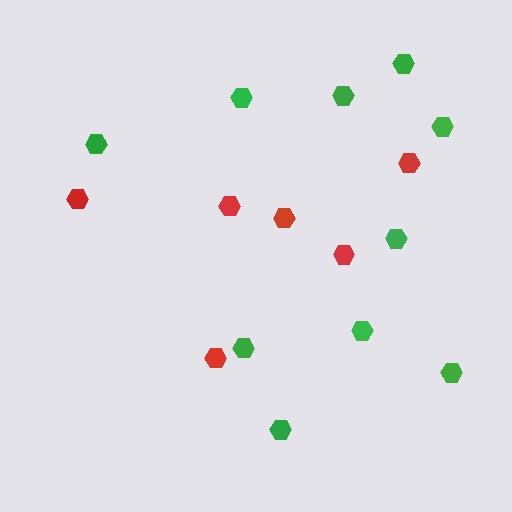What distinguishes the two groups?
There are 2 groups: one group of green hexagons (10) and one group of red hexagons (6).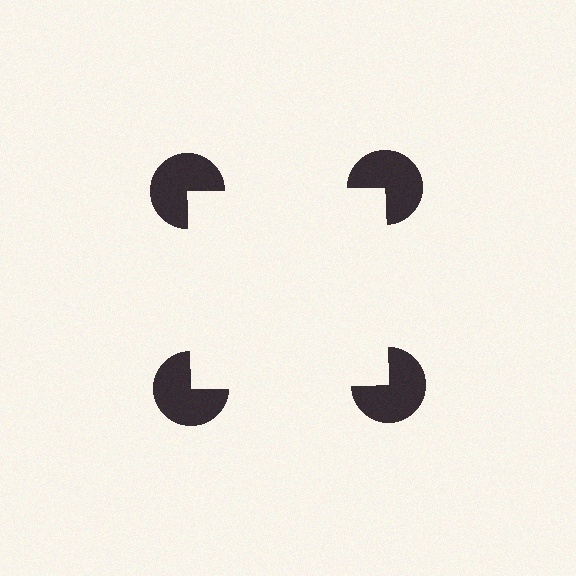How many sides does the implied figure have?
4 sides.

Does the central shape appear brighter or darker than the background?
It typically appears slightly brighter than the background, even though no actual brightness change is drawn.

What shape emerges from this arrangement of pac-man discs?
An illusory square — its edges are inferred from the aligned wedge cuts in the pac-man discs, not physically drawn.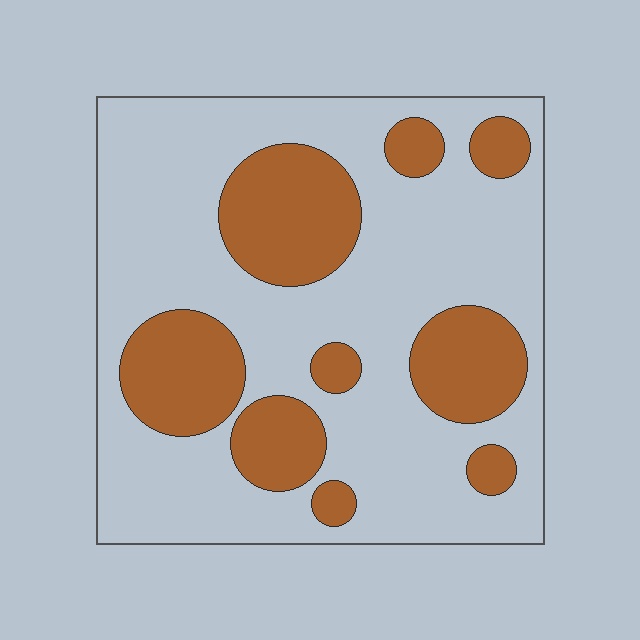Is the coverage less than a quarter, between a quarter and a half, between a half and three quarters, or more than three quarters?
Between a quarter and a half.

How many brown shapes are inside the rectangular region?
9.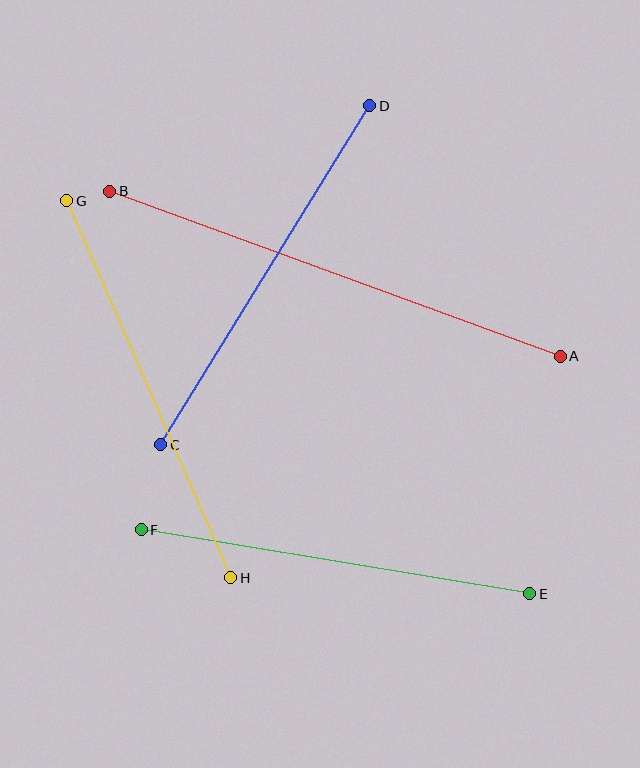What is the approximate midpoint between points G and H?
The midpoint is at approximately (149, 389) pixels.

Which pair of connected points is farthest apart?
Points A and B are farthest apart.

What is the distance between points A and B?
The distance is approximately 480 pixels.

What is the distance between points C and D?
The distance is approximately 398 pixels.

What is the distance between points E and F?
The distance is approximately 394 pixels.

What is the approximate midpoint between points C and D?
The midpoint is at approximately (265, 275) pixels.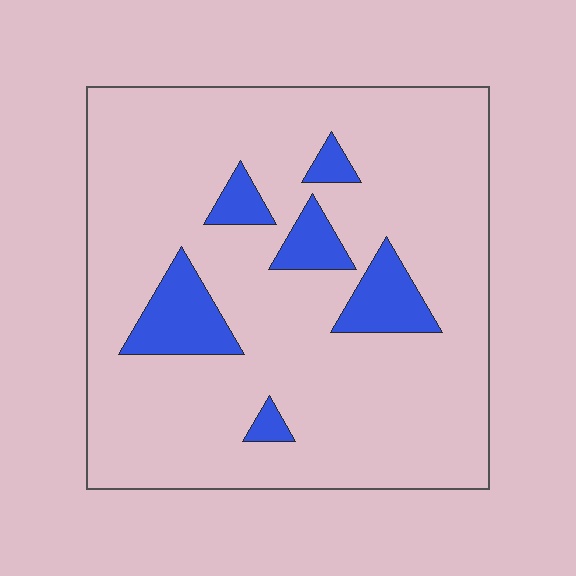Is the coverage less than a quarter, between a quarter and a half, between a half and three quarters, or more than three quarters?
Less than a quarter.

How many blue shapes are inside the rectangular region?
6.